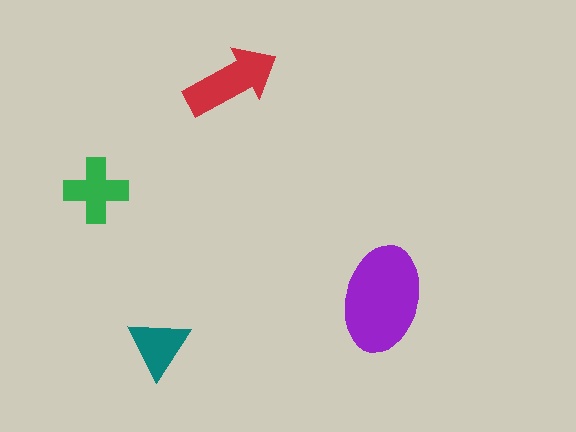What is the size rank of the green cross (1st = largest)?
3rd.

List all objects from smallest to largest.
The teal triangle, the green cross, the red arrow, the purple ellipse.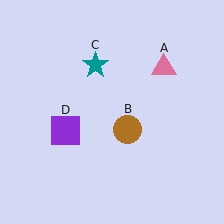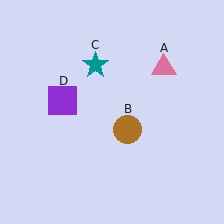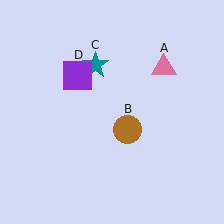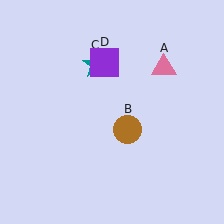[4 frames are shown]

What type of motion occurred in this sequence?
The purple square (object D) rotated clockwise around the center of the scene.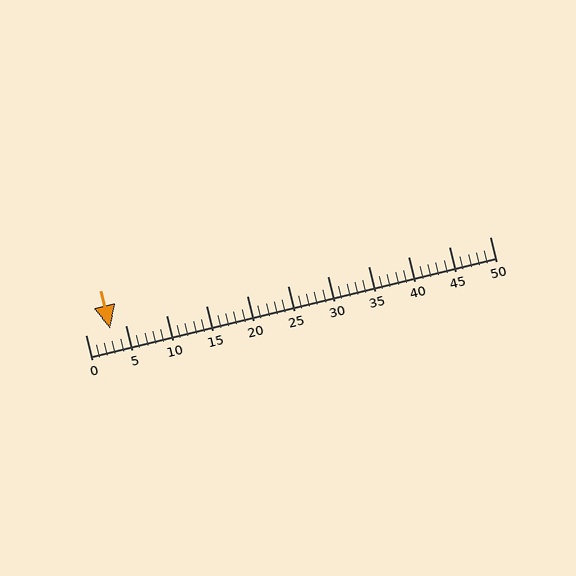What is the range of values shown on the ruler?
The ruler shows values from 0 to 50.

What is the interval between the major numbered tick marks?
The major tick marks are spaced 5 units apart.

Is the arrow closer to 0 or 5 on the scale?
The arrow is closer to 5.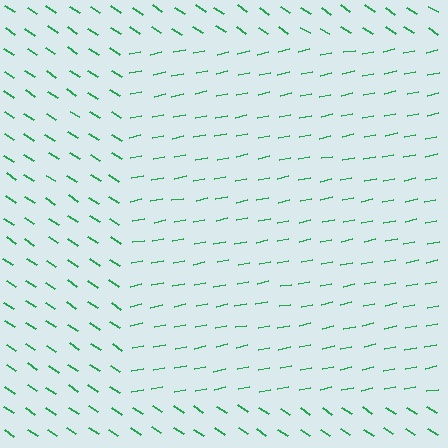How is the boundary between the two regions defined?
The boundary is defined purely by a change in line orientation (approximately 45 degrees difference). All lines are the same color and thickness.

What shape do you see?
I see a rectangle.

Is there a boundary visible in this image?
Yes, there is a texture boundary formed by a change in line orientation.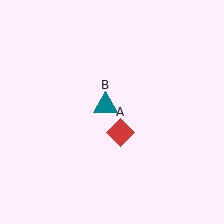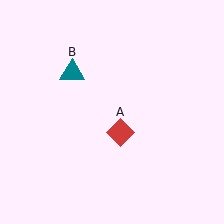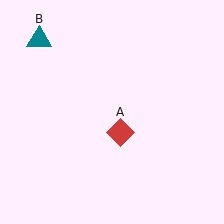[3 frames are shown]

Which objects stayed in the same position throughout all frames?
Red diamond (object A) remained stationary.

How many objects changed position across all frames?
1 object changed position: teal triangle (object B).